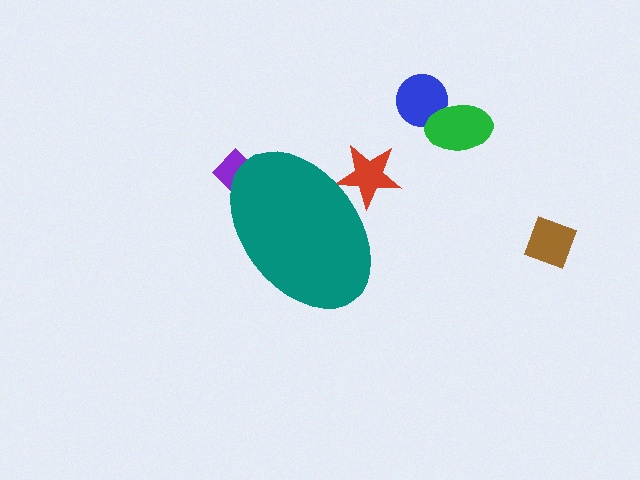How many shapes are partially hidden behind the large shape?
2 shapes are partially hidden.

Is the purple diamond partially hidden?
Yes, the purple diamond is partially hidden behind the teal ellipse.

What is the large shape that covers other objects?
A teal ellipse.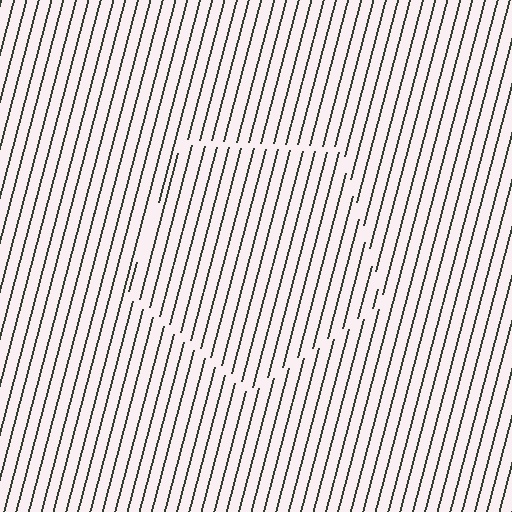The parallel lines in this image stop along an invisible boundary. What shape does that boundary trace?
An illusory pentagon. The interior of the shape contains the same grating, shifted by half a period — the contour is defined by the phase discontinuity where line-ends from the inner and outer gratings abut.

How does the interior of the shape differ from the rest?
The interior of the shape contains the same grating, shifted by half a period — the contour is defined by the phase discontinuity where line-ends from the inner and outer gratings abut.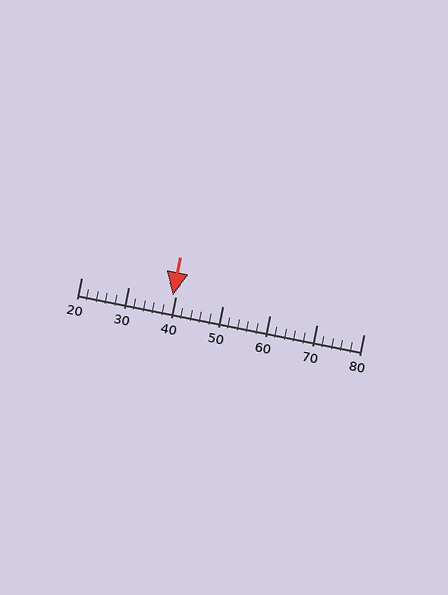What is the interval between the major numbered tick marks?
The major tick marks are spaced 10 units apart.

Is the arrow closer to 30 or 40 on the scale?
The arrow is closer to 40.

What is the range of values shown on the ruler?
The ruler shows values from 20 to 80.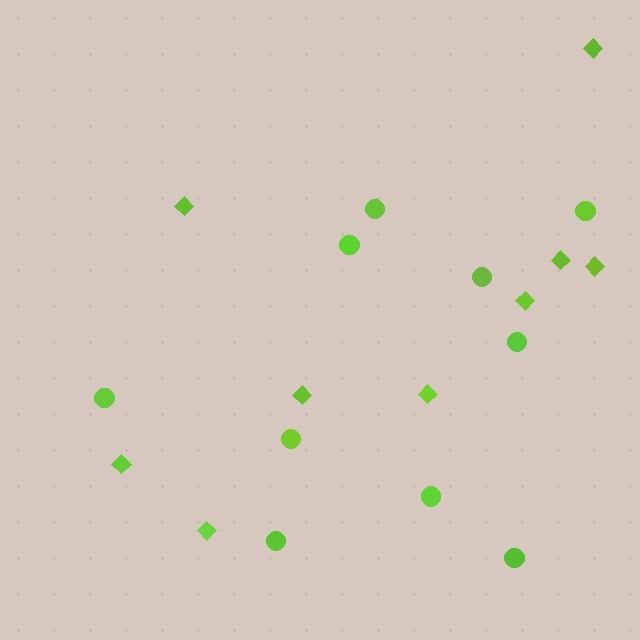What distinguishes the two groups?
There are 2 groups: one group of diamonds (9) and one group of circles (10).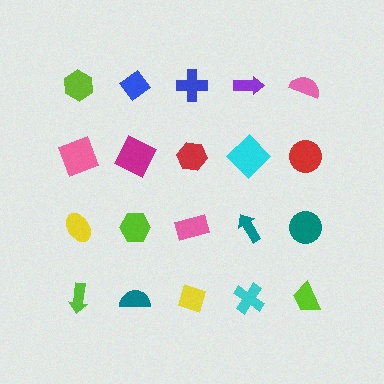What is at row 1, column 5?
A pink semicircle.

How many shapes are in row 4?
5 shapes.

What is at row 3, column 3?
A pink rectangle.